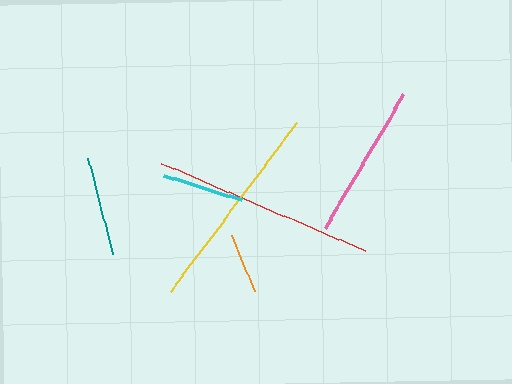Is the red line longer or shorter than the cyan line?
The red line is longer than the cyan line.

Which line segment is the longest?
The red line is the longest at approximately 221 pixels.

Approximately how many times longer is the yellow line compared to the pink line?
The yellow line is approximately 1.4 times the length of the pink line.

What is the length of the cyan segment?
The cyan segment is approximately 81 pixels long.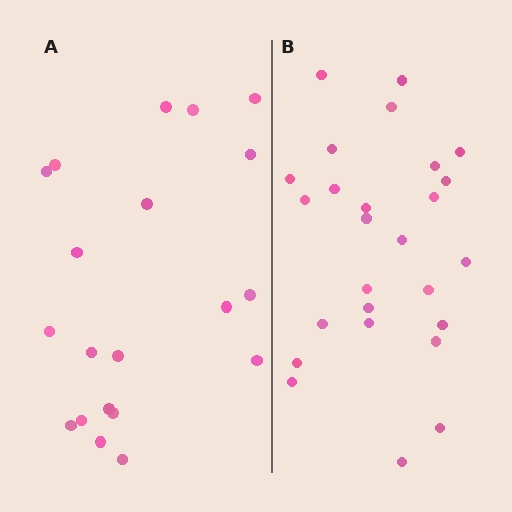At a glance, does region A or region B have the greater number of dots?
Region B (the right region) has more dots.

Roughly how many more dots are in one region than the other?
Region B has about 6 more dots than region A.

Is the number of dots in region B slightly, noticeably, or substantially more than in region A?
Region B has noticeably more, but not dramatically so. The ratio is roughly 1.3 to 1.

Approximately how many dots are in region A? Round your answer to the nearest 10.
About 20 dots.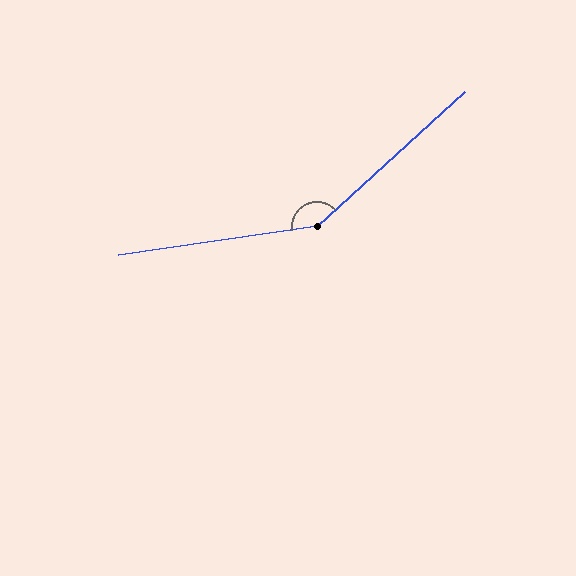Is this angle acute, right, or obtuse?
It is obtuse.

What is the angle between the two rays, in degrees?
Approximately 146 degrees.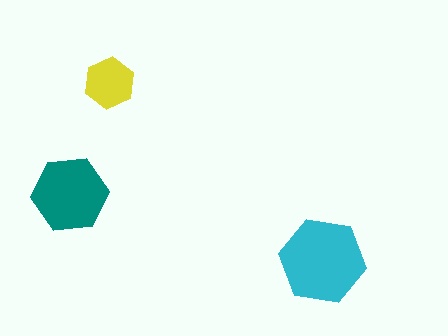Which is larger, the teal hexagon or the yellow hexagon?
The teal one.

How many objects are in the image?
There are 3 objects in the image.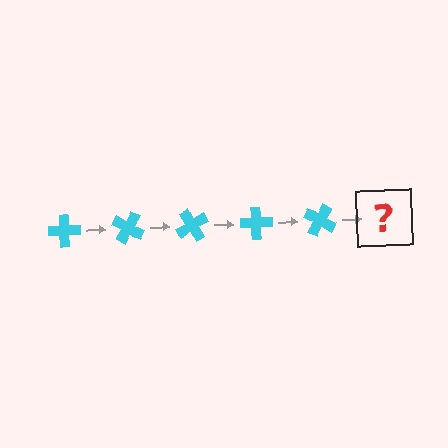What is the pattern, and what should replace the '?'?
The pattern is that the cross rotates 30 degrees each step. The '?' should be a cyan cross rotated 150 degrees.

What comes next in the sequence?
The next element should be a cyan cross rotated 150 degrees.